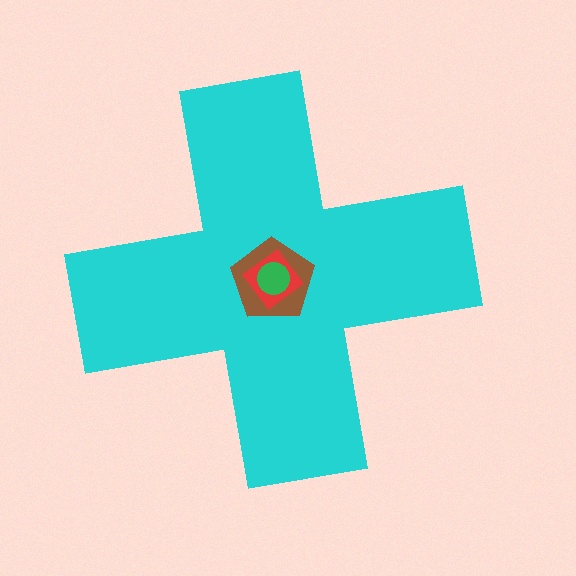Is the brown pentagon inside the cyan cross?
Yes.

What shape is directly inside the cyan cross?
The brown pentagon.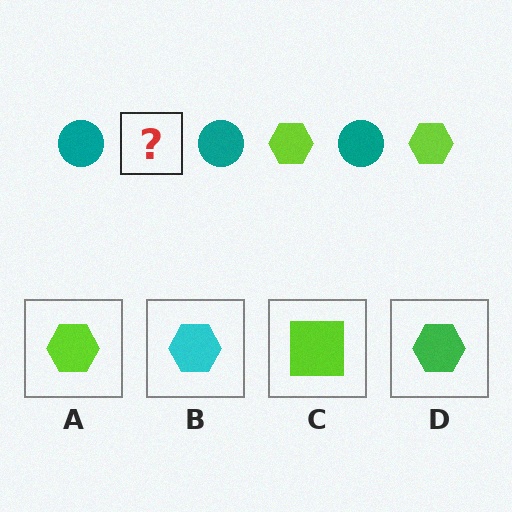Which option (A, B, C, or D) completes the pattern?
A.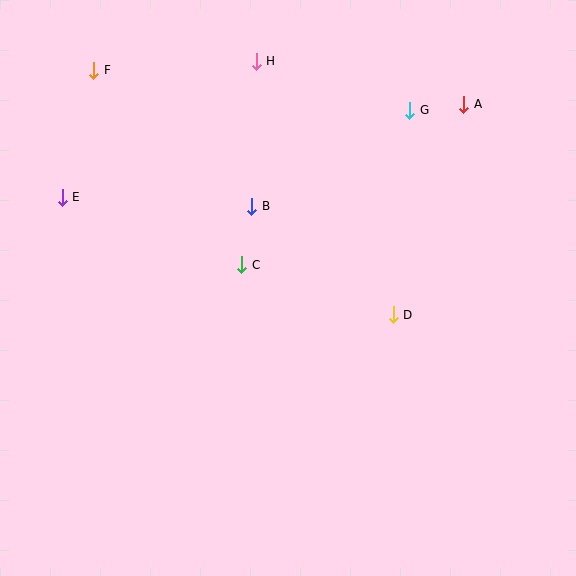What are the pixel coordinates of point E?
Point E is at (62, 197).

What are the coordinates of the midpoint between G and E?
The midpoint between G and E is at (236, 154).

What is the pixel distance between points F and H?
The distance between F and H is 163 pixels.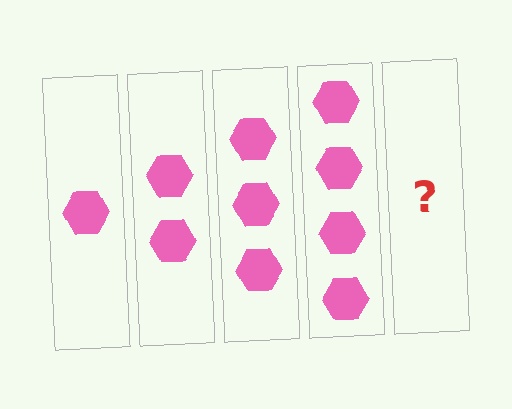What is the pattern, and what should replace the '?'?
The pattern is that each step adds one more hexagon. The '?' should be 5 hexagons.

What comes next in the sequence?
The next element should be 5 hexagons.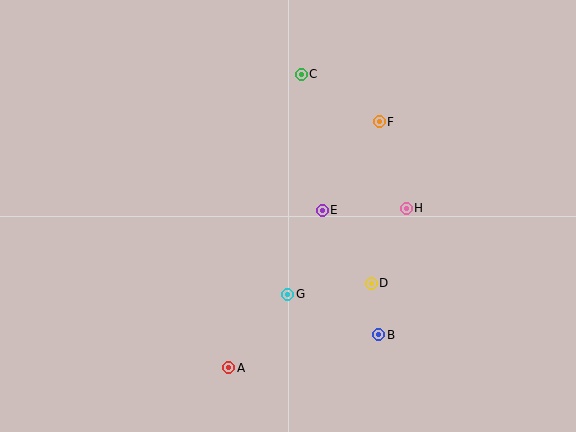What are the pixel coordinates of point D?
Point D is at (371, 283).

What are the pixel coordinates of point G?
Point G is at (288, 294).